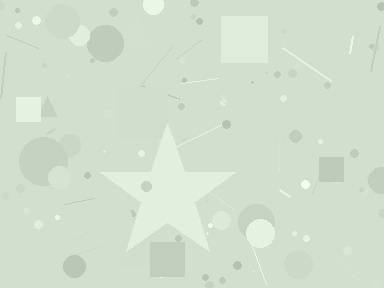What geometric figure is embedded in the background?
A star is embedded in the background.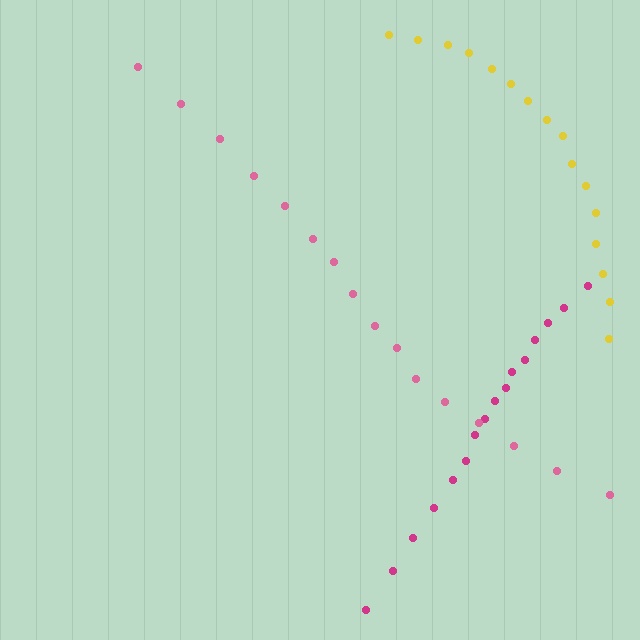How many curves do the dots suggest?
There are 3 distinct paths.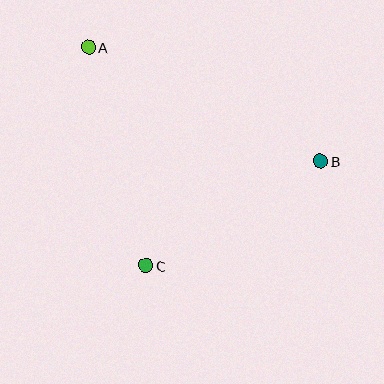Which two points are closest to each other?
Points B and C are closest to each other.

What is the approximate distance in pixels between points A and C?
The distance between A and C is approximately 226 pixels.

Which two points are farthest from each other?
Points A and B are farthest from each other.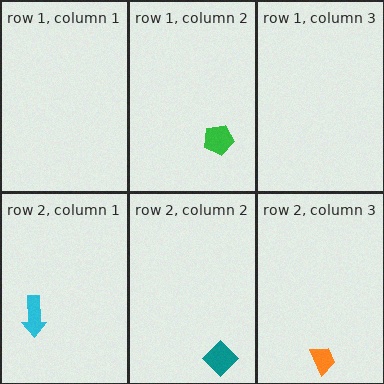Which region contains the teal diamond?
The row 2, column 2 region.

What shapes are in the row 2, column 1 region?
The cyan arrow.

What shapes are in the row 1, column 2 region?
The green pentagon.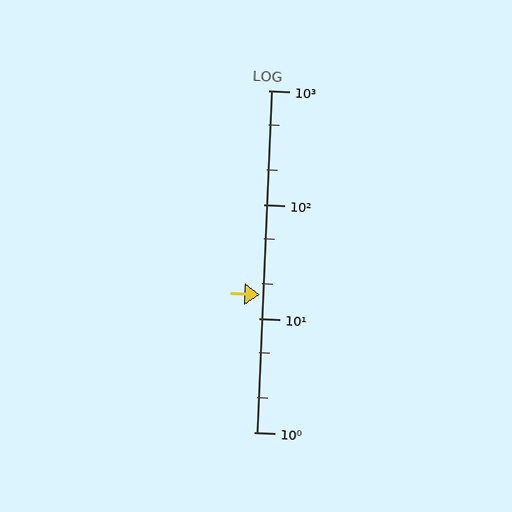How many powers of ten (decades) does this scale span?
The scale spans 3 decades, from 1 to 1000.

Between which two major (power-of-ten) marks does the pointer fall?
The pointer is between 10 and 100.